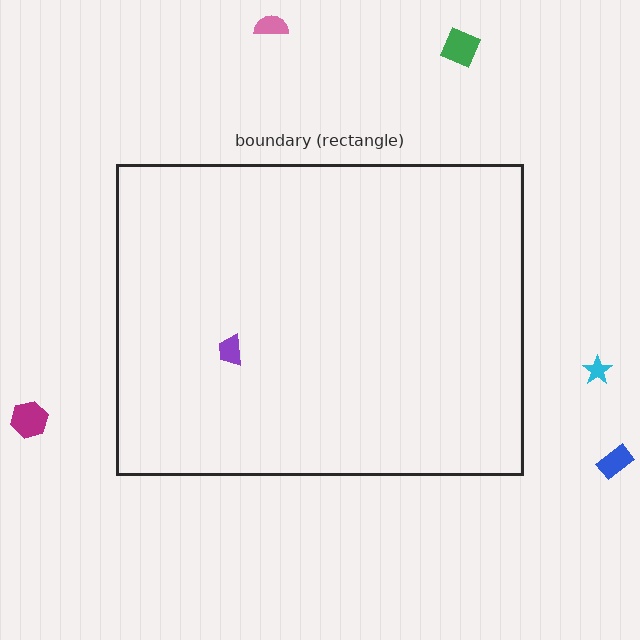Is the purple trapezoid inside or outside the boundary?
Inside.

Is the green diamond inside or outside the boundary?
Outside.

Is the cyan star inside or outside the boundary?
Outside.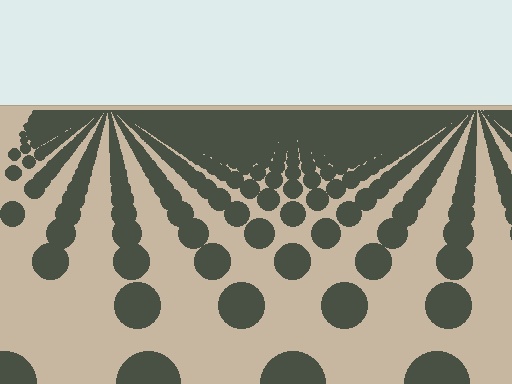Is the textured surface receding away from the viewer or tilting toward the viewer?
The surface is receding away from the viewer. Texture elements get smaller and denser toward the top.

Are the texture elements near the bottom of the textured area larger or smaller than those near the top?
Larger. Near the bottom, elements are closer to the viewer and appear at a bigger on-screen size.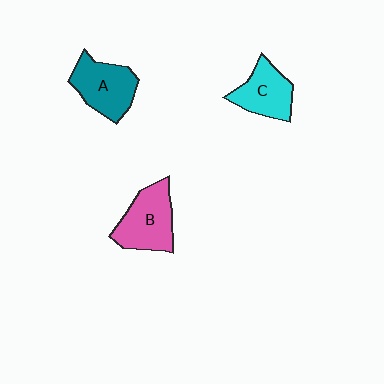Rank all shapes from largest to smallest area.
From largest to smallest: B (pink), A (teal), C (cyan).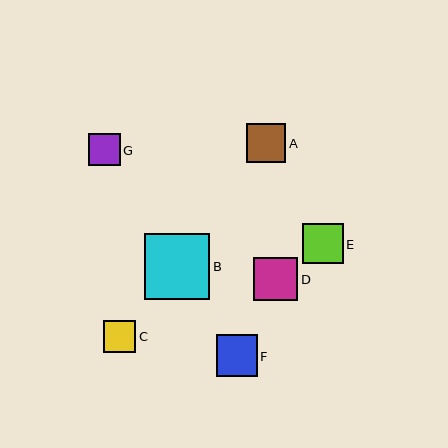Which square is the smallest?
Square G is the smallest with a size of approximately 32 pixels.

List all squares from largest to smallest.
From largest to smallest: B, D, F, E, A, C, G.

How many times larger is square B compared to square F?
Square B is approximately 1.6 times the size of square F.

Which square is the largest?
Square B is the largest with a size of approximately 65 pixels.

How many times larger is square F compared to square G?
Square F is approximately 1.3 times the size of square G.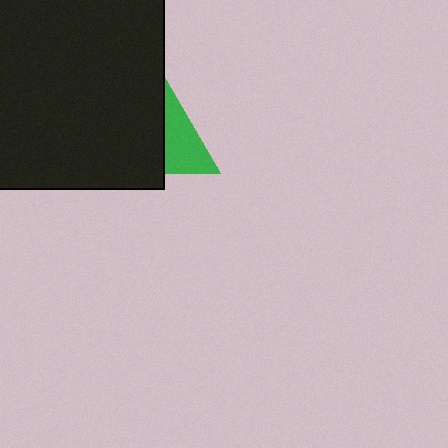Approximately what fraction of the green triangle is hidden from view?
Roughly 67% of the green triangle is hidden behind the black square.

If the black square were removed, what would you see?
You would see the complete green triangle.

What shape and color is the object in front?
The object in front is a black square.